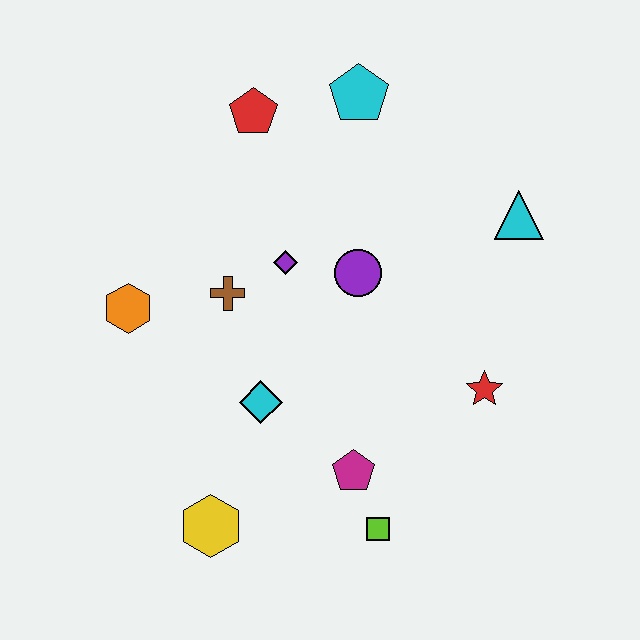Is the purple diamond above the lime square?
Yes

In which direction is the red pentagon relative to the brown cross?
The red pentagon is above the brown cross.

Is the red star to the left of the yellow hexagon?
No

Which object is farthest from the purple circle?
The yellow hexagon is farthest from the purple circle.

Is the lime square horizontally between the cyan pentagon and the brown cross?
No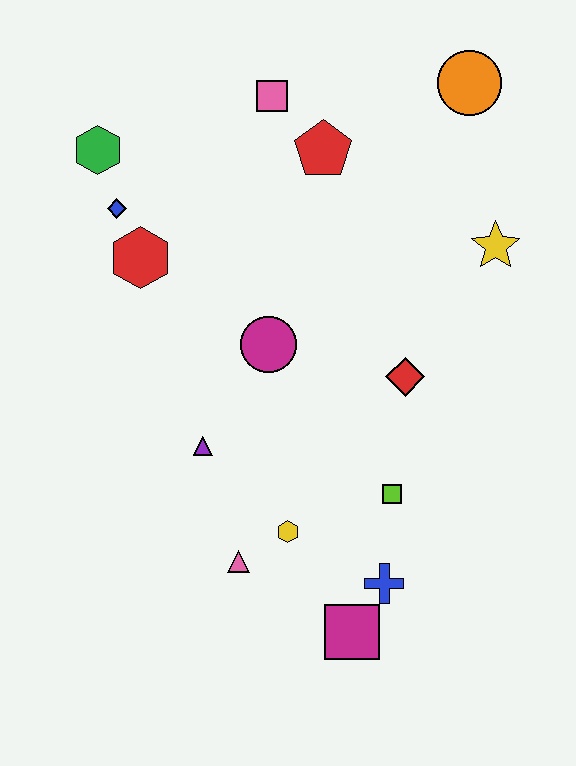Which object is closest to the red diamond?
The lime square is closest to the red diamond.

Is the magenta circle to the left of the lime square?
Yes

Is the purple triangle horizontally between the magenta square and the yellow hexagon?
No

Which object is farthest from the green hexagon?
The magenta square is farthest from the green hexagon.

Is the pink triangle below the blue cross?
No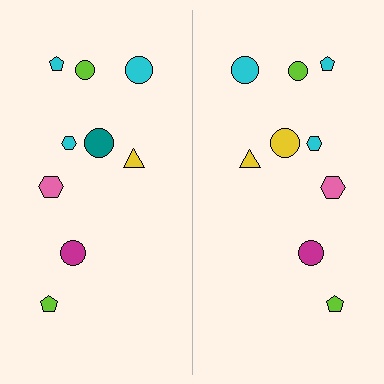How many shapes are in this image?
There are 18 shapes in this image.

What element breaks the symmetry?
The yellow circle on the right side breaks the symmetry — its mirror counterpart is teal.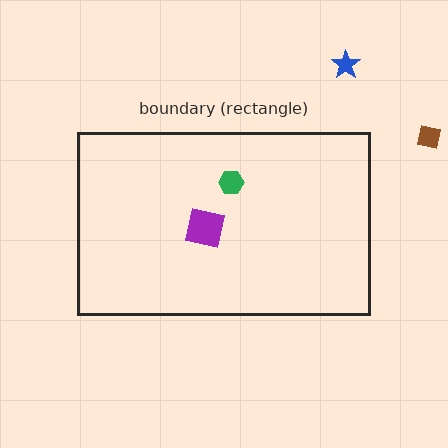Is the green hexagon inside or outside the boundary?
Inside.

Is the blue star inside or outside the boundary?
Outside.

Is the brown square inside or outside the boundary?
Outside.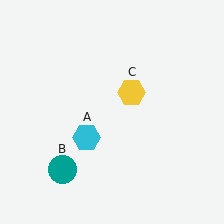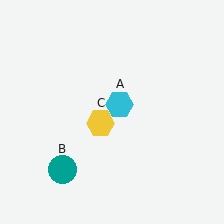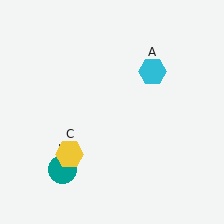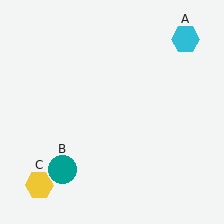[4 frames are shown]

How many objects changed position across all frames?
2 objects changed position: cyan hexagon (object A), yellow hexagon (object C).